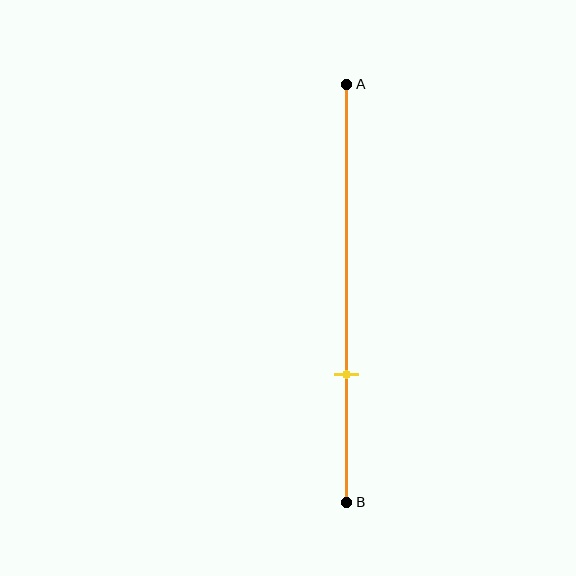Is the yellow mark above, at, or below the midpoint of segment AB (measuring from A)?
The yellow mark is below the midpoint of segment AB.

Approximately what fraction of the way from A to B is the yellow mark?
The yellow mark is approximately 70% of the way from A to B.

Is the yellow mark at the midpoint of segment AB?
No, the mark is at about 70% from A, not at the 50% midpoint.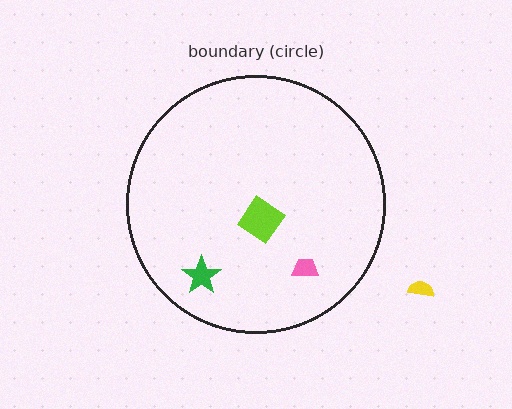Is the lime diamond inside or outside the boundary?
Inside.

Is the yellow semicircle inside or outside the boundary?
Outside.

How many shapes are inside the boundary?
3 inside, 1 outside.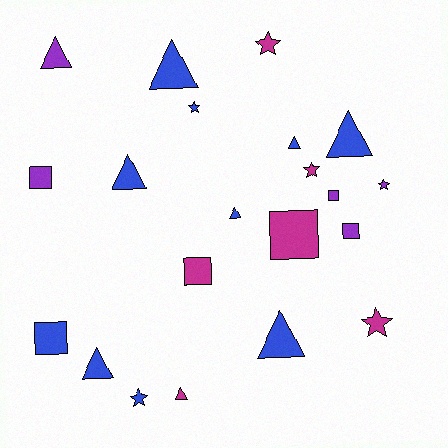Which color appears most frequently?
Blue, with 10 objects.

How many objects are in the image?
There are 21 objects.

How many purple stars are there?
There is 1 purple star.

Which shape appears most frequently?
Triangle, with 9 objects.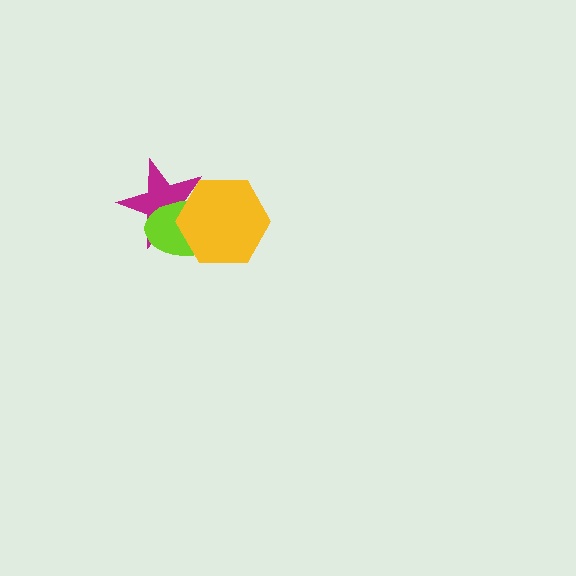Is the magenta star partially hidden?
Yes, it is partially covered by another shape.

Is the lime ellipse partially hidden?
Yes, it is partially covered by another shape.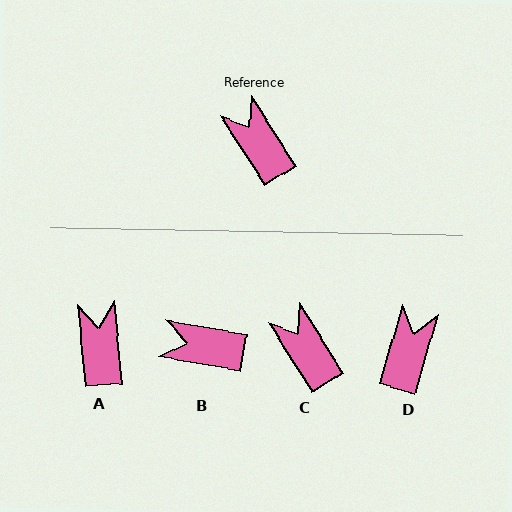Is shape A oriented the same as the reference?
No, it is off by about 28 degrees.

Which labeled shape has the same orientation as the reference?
C.